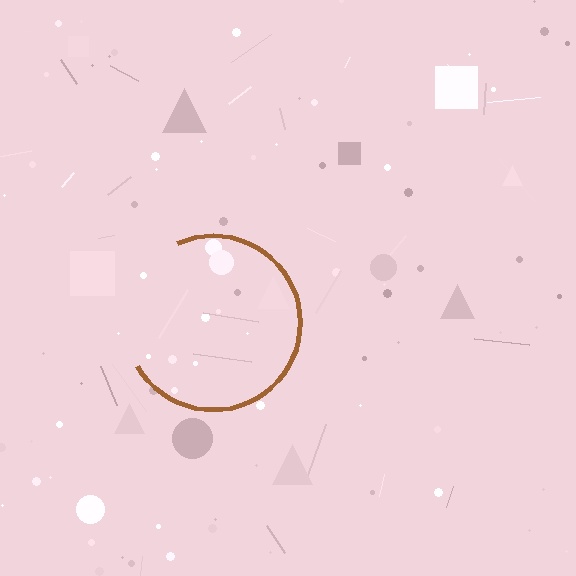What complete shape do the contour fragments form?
The contour fragments form a circle.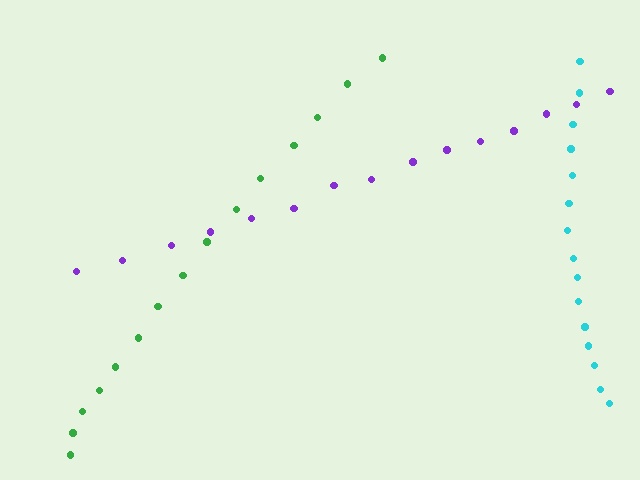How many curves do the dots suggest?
There are 3 distinct paths.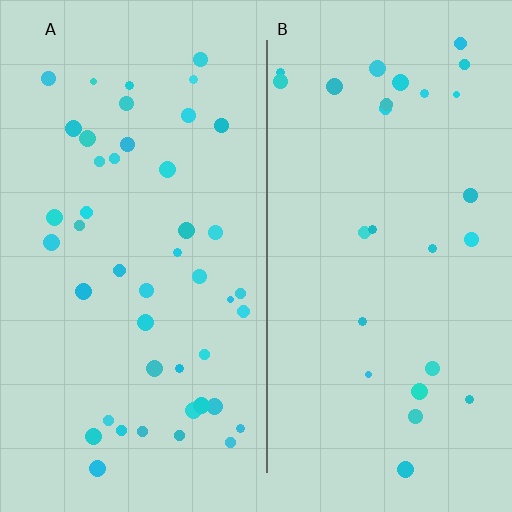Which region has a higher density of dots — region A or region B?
A (the left).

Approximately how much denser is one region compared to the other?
Approximately 1.7× — region A over region B.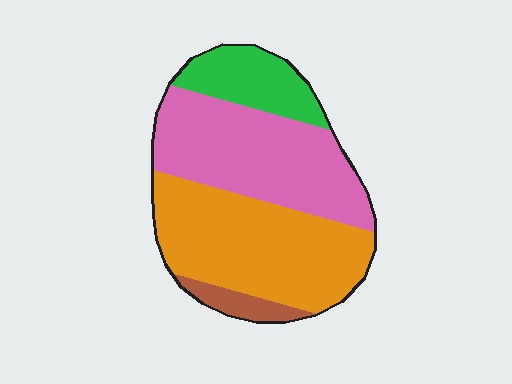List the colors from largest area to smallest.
From largest to smallest: orange, pink, green, brown.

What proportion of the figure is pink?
Pink covers 38% of the figure.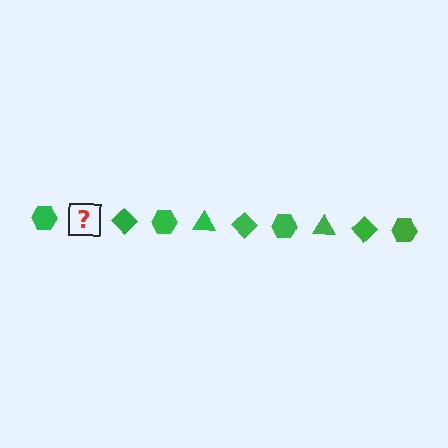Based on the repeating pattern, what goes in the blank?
The blank should be a green triangle.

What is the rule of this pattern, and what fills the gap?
The rule is that the pattern cycles through hexagon, triangle, diamond shapes in green. The gap should be filled with a green triangle.